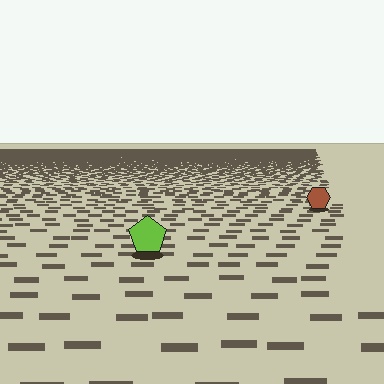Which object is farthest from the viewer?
The brown hexagon is farthest from the viewer. It appears smaller and the ground texture around it is denser.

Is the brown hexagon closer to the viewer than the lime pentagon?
No. The lime pentagon is closer — you can tell from the texture gradient: the ground texture is coarser near it.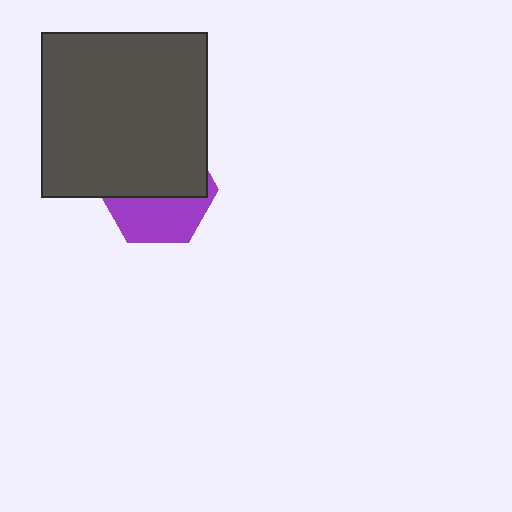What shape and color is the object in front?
The object in front is a dark gray square.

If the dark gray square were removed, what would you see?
You would see the complete purple hexagon.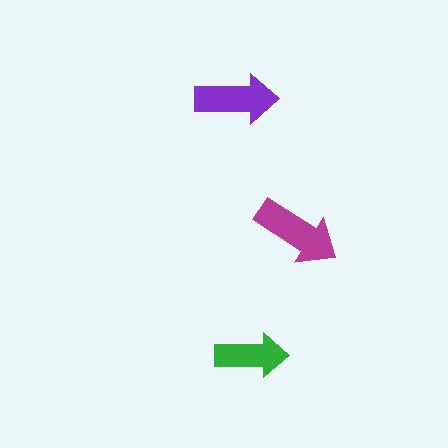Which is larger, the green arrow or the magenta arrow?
The magenta one.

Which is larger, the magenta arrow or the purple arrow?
The magenta one.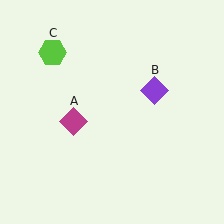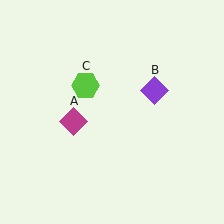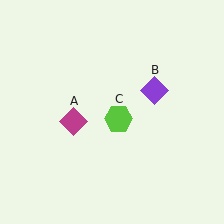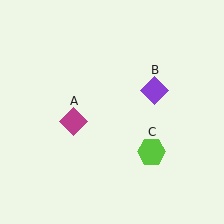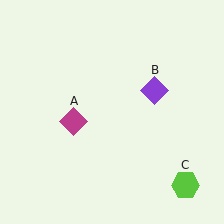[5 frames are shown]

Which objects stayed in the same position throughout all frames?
Magenta diamond (object A) and purple diamond (object B) remained stationary.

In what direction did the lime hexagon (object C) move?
The lime hexagon (object C) moved down and to the right.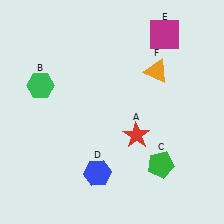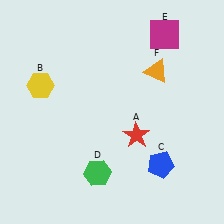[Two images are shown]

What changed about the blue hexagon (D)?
In Image 1, D is blue. In Image 2, it changed to green.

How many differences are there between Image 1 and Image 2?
There are 3 differences between the two images.